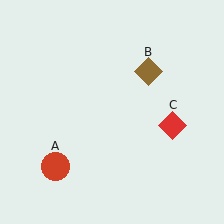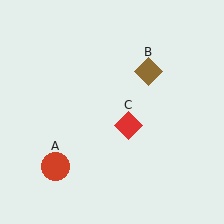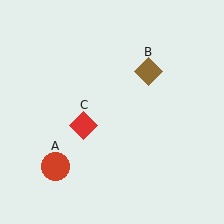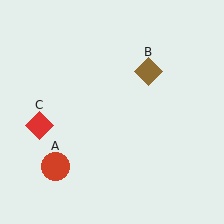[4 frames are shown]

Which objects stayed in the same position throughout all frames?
Red circle (object A) and brown diamond (object B) remained stationary.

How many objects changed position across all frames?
1 object changed position: red diamond (object C).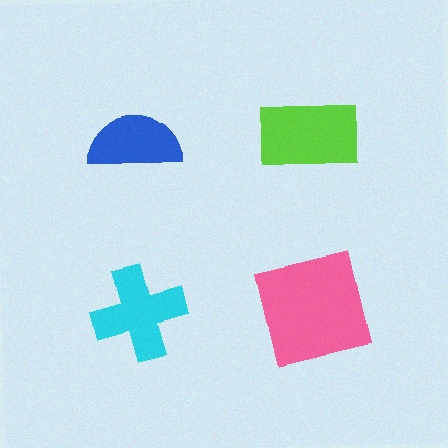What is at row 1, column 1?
A blue semicircle.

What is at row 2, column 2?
A pink square.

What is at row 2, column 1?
A cyan cross.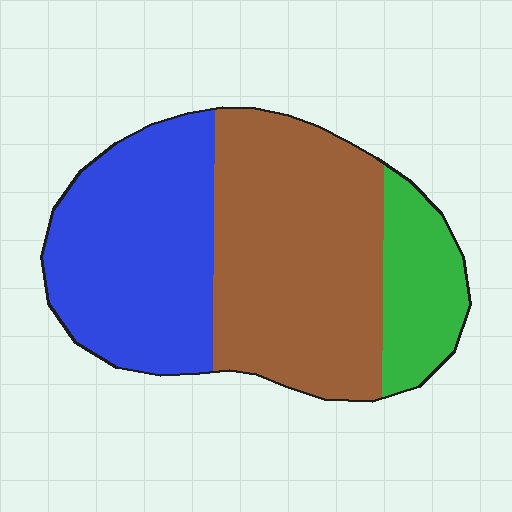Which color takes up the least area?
Green, at roughly 15%.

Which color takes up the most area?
Brown, at roughly 45%.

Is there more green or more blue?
Blue.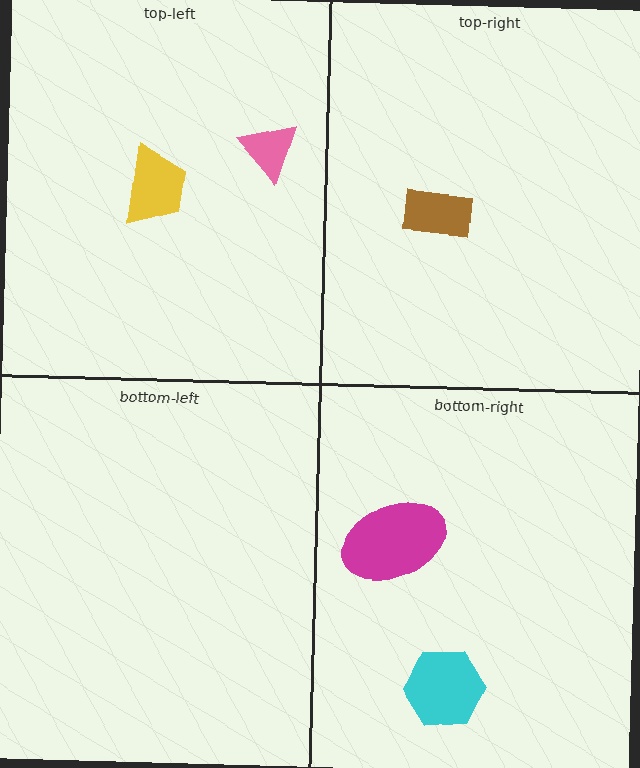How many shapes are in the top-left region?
2.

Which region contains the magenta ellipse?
The bottom-right region.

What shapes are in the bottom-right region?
The cyan hexagon, the magenta ellipse.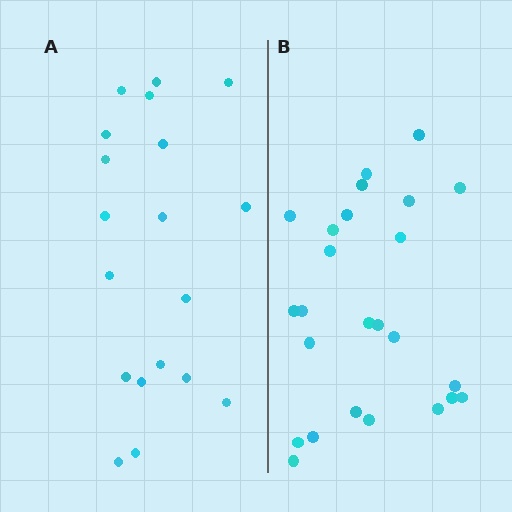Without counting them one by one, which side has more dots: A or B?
Region B (the right region) has more dots.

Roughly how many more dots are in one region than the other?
Region B has about 6 more dots than region A.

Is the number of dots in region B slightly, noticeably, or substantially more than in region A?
Region B has noticeably more, but not dramatically so. The ratio is roughly 1.3 to 1.